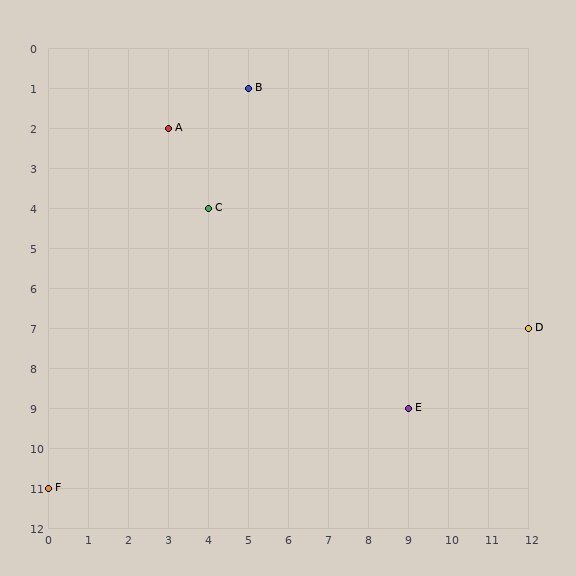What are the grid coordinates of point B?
Point B is at grid coordinates (5, 1).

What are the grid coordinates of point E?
Point E is at grid coordinates (9, 9).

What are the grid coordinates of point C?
Point C is at grid coordinates (4, 4).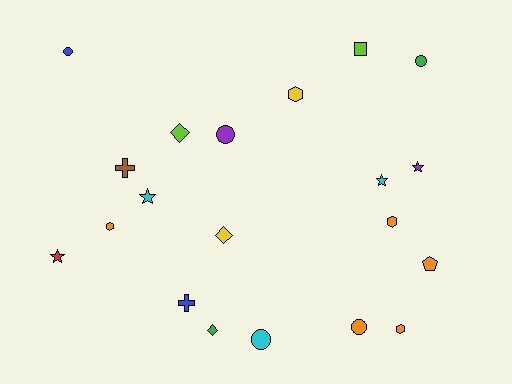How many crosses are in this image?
There are 2 crosses.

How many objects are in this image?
There are 20 objects.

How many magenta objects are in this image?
There are no magenta objects.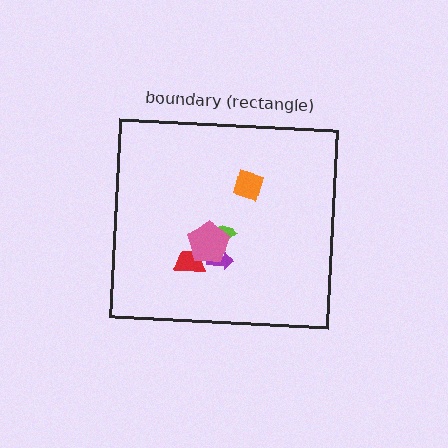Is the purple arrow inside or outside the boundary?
Inside.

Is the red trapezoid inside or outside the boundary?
Inside.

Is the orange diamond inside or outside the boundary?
Inside.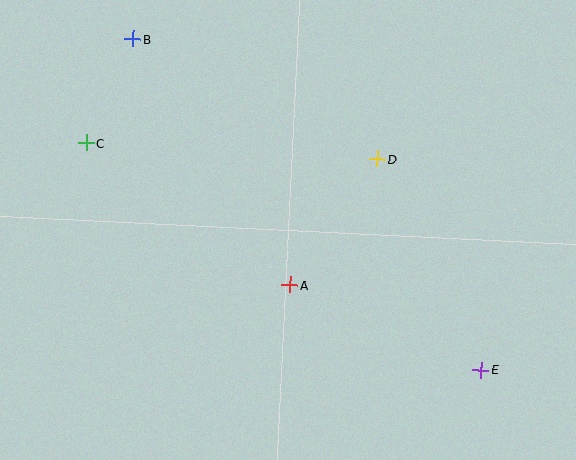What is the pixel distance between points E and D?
The distance between E and D is 235 pixels.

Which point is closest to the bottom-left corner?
Point C is closest to the bottom-left corner.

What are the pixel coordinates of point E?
Point E is at (481, 370).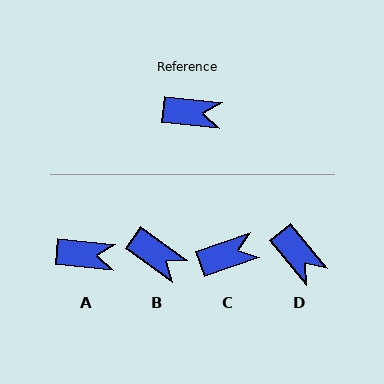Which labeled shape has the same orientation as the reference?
A.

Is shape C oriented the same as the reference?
No, it is off by about 25 degrees.